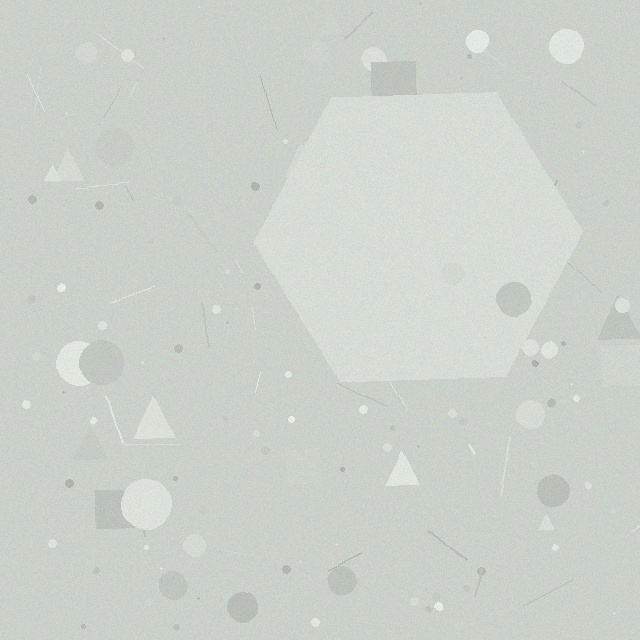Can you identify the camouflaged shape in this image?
The camouflaged shape is a hexagon.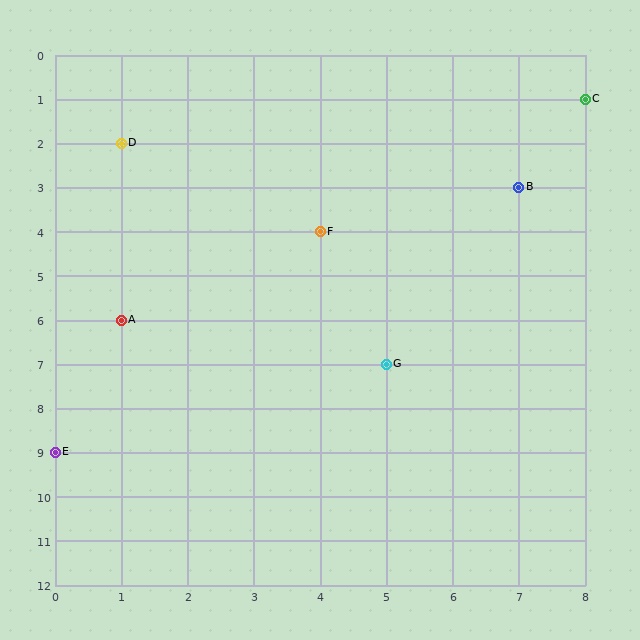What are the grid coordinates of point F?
Point F is at grid coordinates (4, 4).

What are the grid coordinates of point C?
Point C is at grid coordinates (8, 1).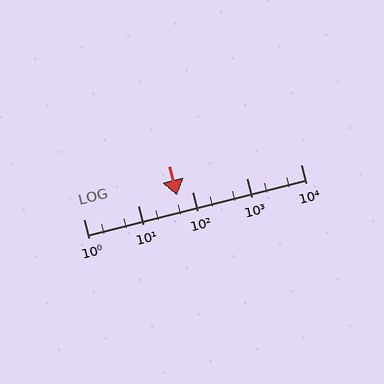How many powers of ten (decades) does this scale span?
The scale spans 4 decades, from 1 to 10000.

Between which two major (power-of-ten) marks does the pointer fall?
The pointer is between 10 and 100.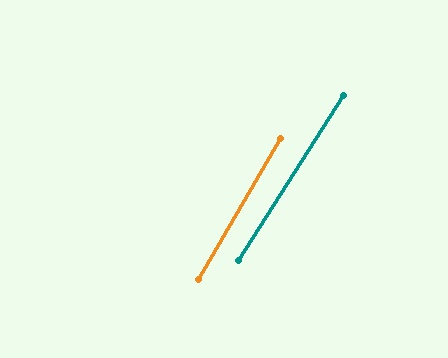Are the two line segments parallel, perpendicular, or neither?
Parallel — their directions differ by only 1.9°.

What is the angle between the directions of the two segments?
Approximately 2 degrees.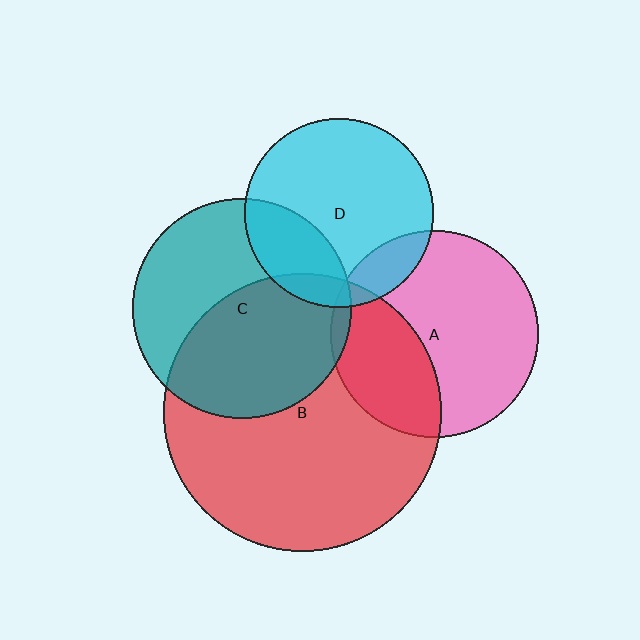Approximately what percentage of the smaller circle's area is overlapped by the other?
Approximately 25%.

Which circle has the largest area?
Circle B (red).